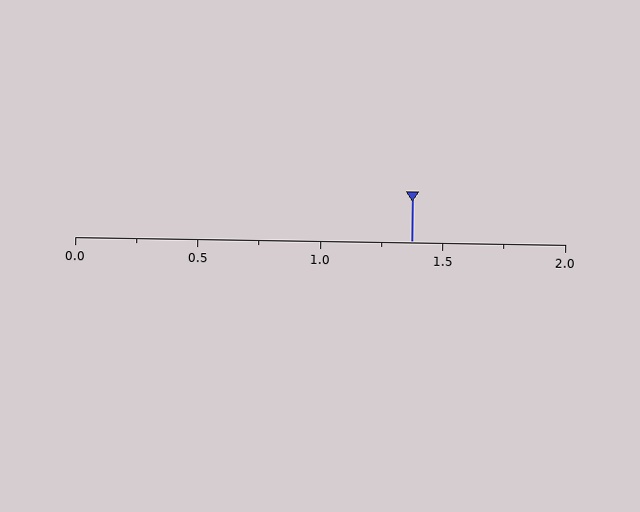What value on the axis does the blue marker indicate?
The marker indicates approximately 1.38.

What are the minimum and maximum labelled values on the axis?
The axis runs from 0.0 to 2.0.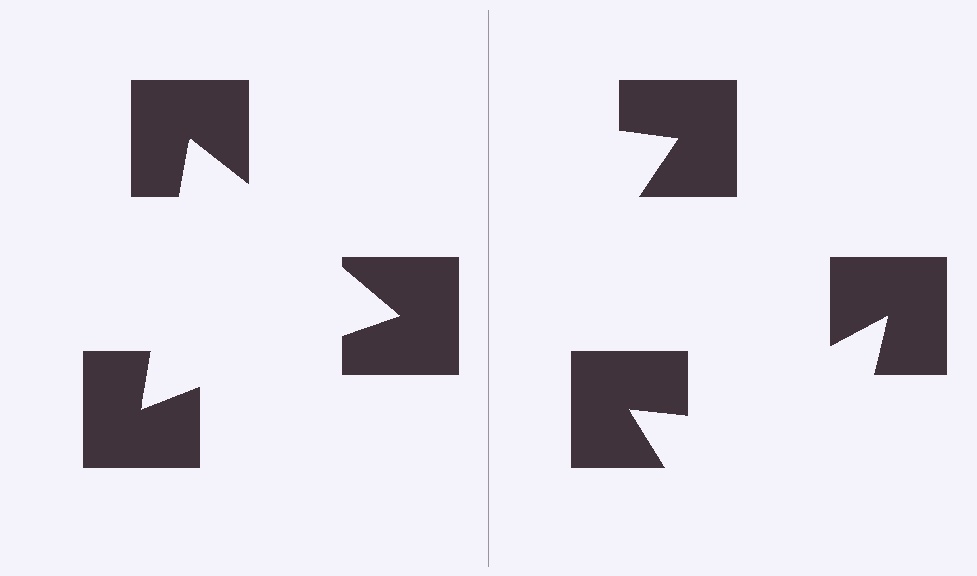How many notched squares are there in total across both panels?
6 — 3 on each side.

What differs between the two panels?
The notched squares are positioned identically on both sides; only the wedge orientations differ. On the left they align to a triangle; on the right they are misaligned.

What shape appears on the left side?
An illusory triangle.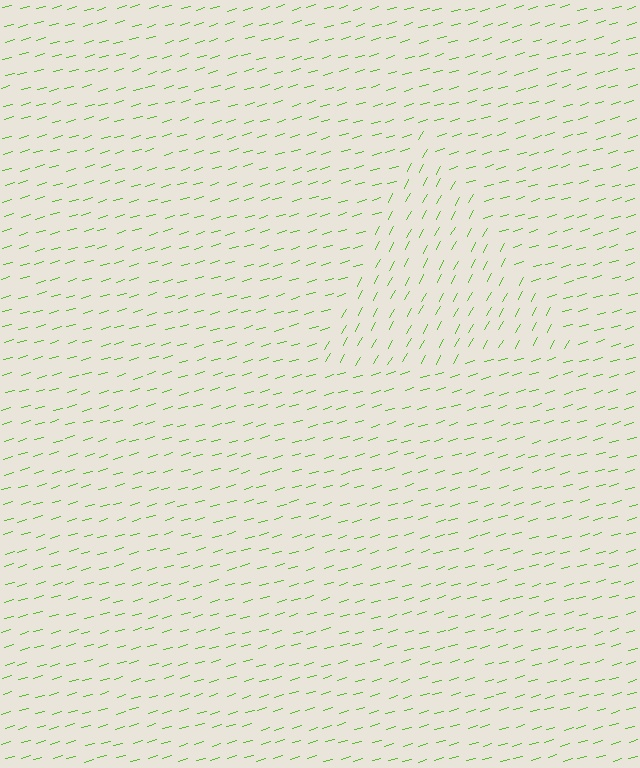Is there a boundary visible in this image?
Yes, there is a texture boundary formed by a change in line orientation.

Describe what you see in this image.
The image is filled with small lime line segments. A triangle region in the image has lines oriented differently from the surrounding lines, creating a visible texture boundary.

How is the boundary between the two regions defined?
The boundary is defined purely by a change in line orientation (approximately 45 degrees difference). All lines are the same color and thickness.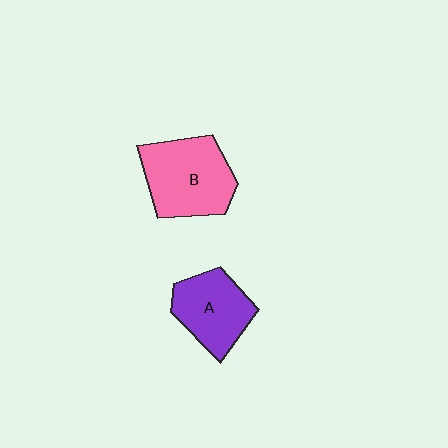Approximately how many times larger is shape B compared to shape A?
Approximately 1.3 times.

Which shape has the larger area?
Shape B (pink).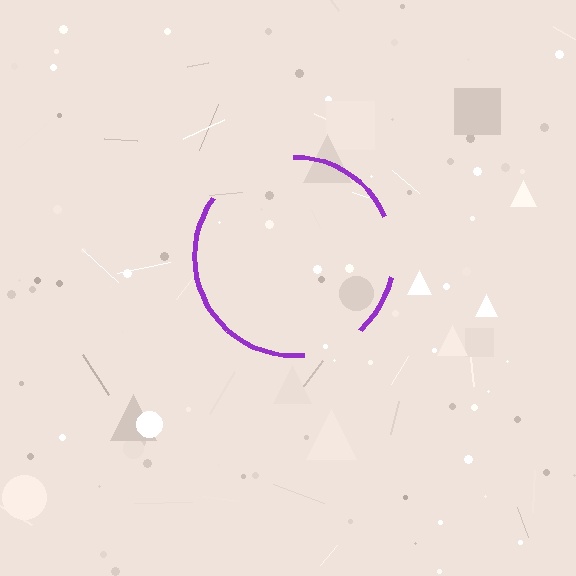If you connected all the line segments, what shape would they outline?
They would outline a circle.